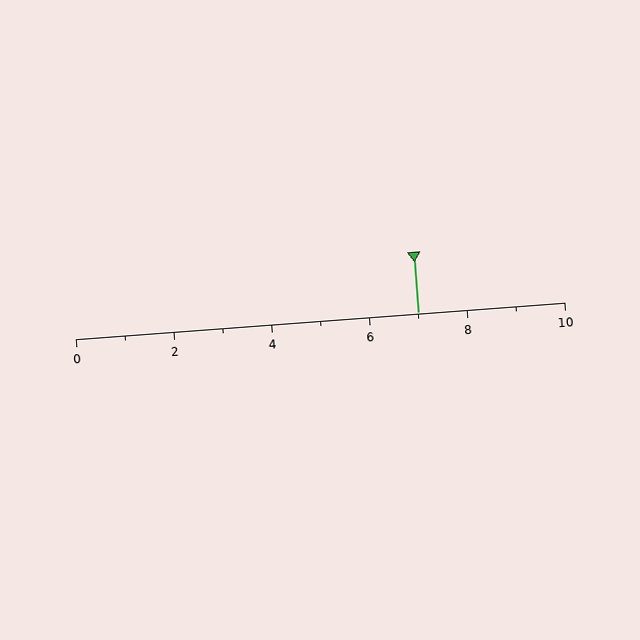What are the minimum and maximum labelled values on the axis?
The axis runs from 0 to 10.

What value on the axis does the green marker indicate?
The marker indicates approximately 7.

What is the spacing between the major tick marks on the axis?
The major ticks are spaced 2 apart.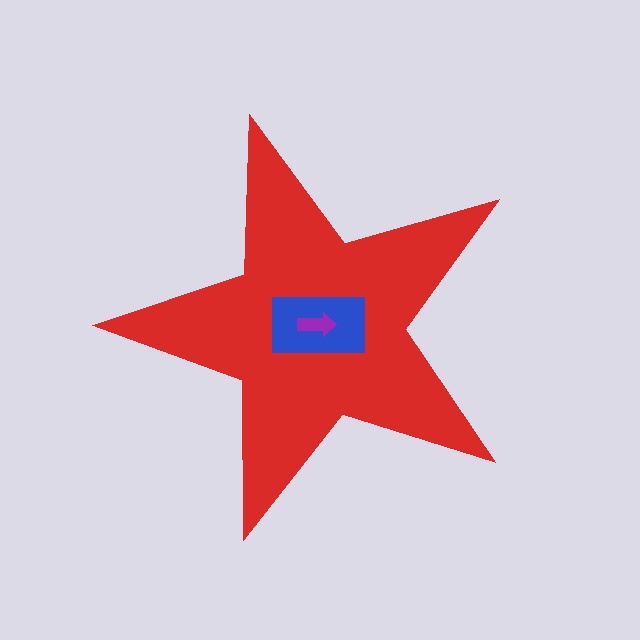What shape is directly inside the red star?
The blue rectangle.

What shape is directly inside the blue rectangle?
The purple arrow.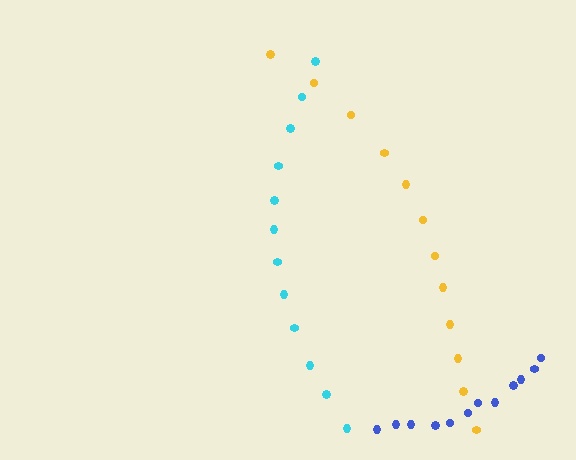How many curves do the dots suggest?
There are 3 distinct paths.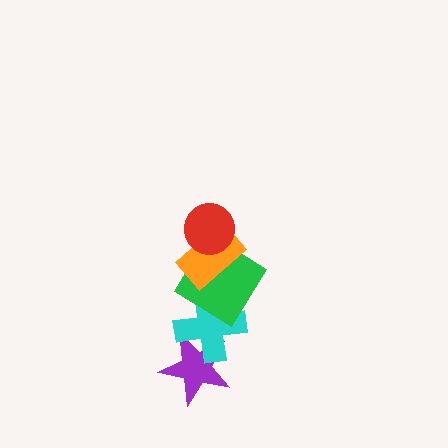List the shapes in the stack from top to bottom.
From top to bottom: the red circle, the orange rectangle, the green diamond, the cyan cross, the purple star.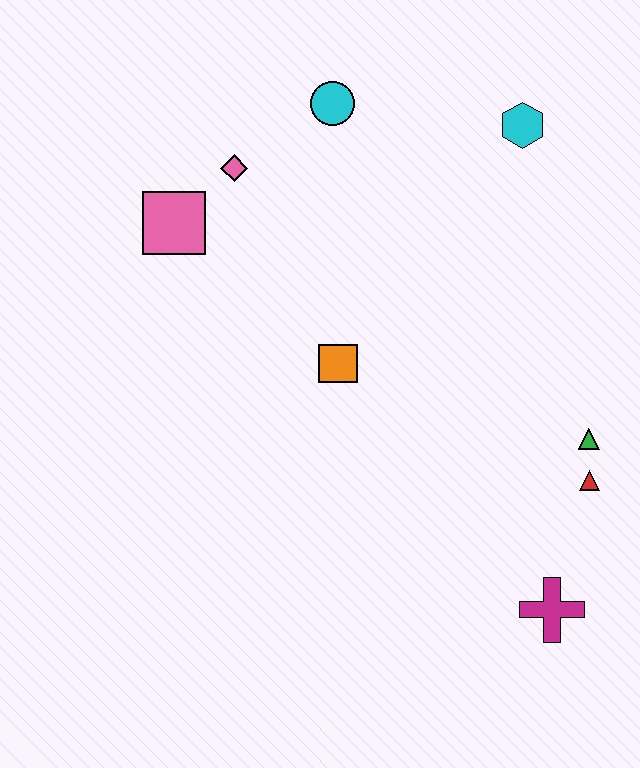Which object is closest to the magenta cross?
The red triangle is closest to the magenta cross.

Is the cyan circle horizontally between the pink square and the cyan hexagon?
Yes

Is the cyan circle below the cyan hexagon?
No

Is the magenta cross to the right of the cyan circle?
Yes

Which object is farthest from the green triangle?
The pink square is farthest from the green triangle.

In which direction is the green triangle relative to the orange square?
The green triangle is to the right of the orange square.